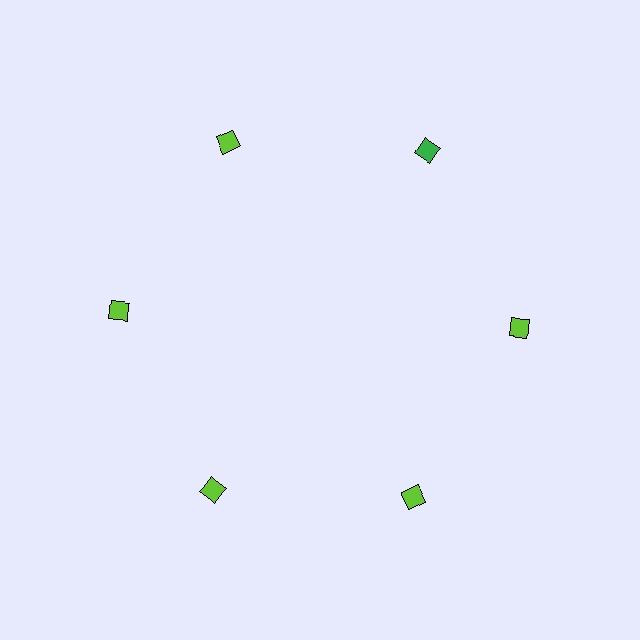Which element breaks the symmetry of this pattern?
The green diamond at roughly the 1 o'clock position breaks the symmetry. All other shapes are lime diamonds.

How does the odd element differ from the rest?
It has a different color: green instead of lime.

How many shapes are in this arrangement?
There are 6 shapes arranged in a ring pattern.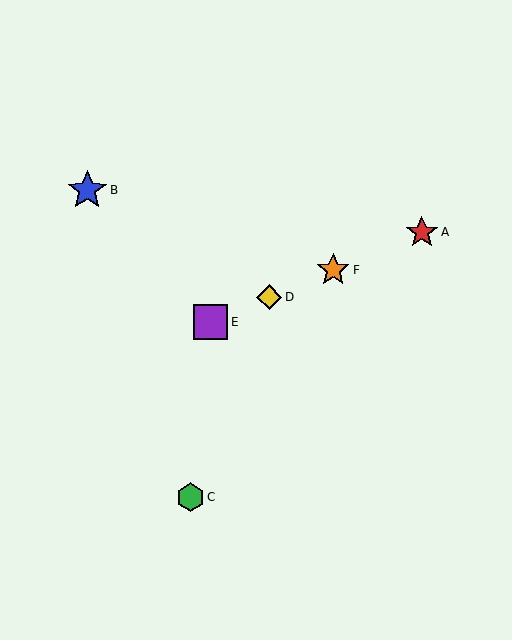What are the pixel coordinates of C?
Object C is at (190, 497).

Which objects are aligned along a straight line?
Objects A, D, E, F are aligned along a straight line.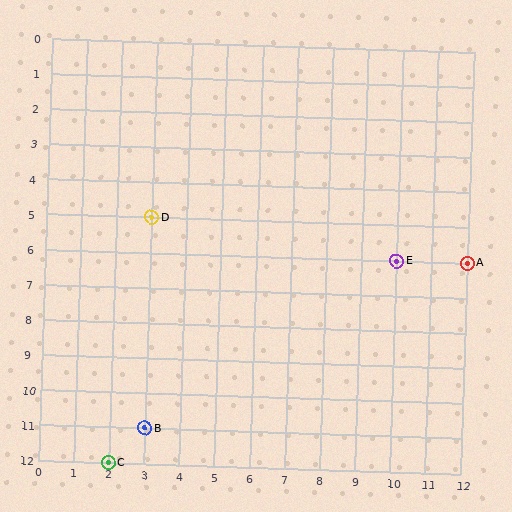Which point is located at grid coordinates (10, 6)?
Point E is at (10, 6).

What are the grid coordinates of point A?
Point A is at grid coordinates (12, 6).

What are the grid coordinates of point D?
Point D is at grid coordinates (3, 5).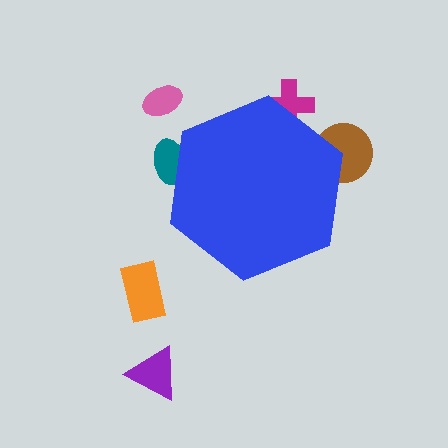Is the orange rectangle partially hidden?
No, the orange rectangle is fully visible.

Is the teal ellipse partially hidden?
Yes, the teal ellipse is partially hidden behind the blue hexagon.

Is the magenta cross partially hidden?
Yes, the magenta cross is partially hidden behind the blue hexagon.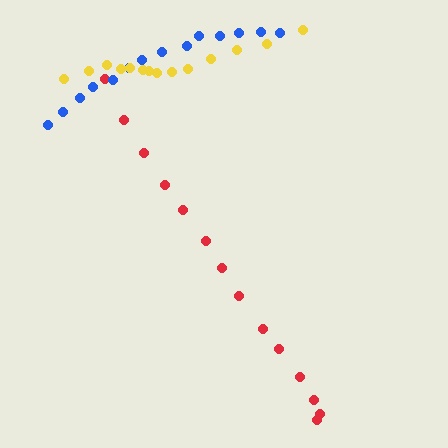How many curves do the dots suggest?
There are 3 distinct paths.